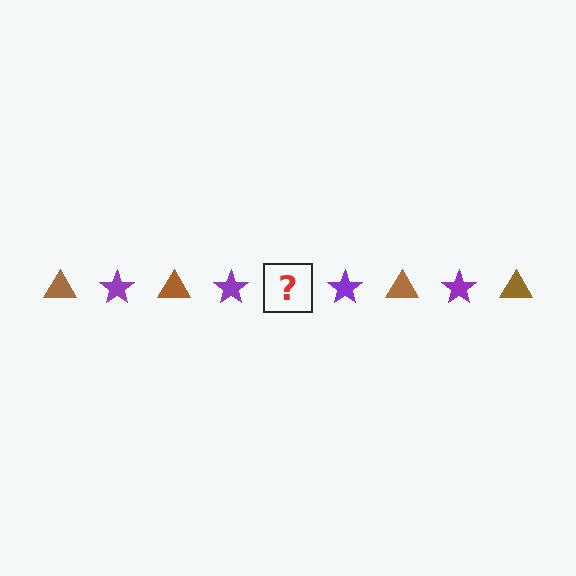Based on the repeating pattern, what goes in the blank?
The blank should be a brown triangle.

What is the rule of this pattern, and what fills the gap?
The rule is that the pattern alternates between brown triangle and purple star. The gap should be filled with a brown triangle.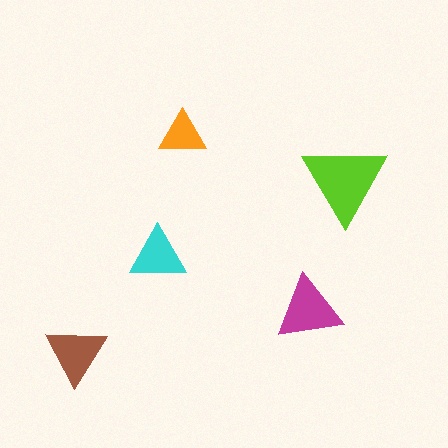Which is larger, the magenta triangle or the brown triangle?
The magenta one.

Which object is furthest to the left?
The brown triangle is leftmost.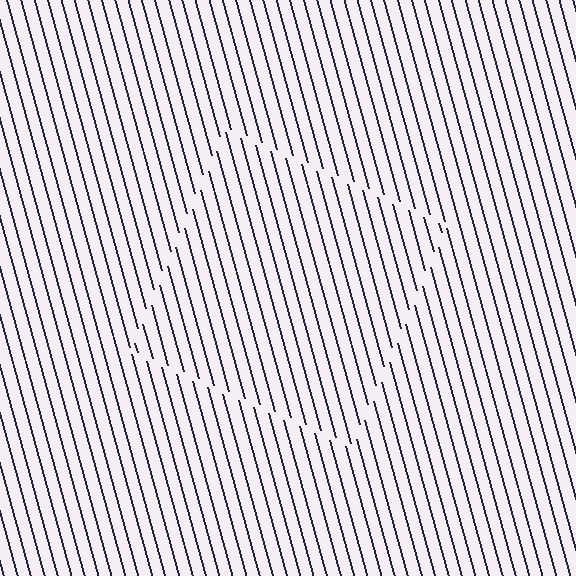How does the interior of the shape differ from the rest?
The interior of the shape contains the same grating, shifted by half a period — the contour is defined by the phase discontinuity where line-ends from the inner and outer gratings abut.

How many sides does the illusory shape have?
4 sides — the line-ends trace a square.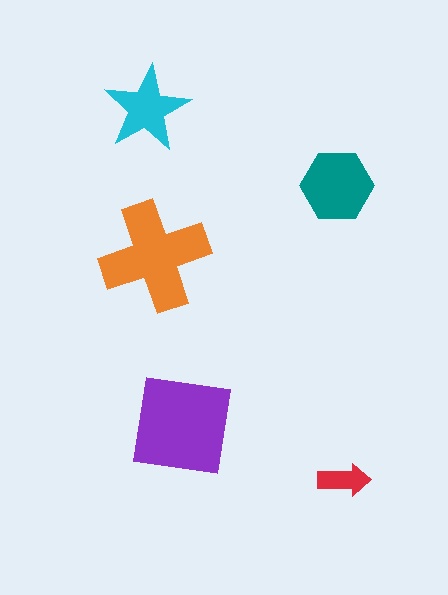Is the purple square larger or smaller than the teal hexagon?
Larger.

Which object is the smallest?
The red arrow.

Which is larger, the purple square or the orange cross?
The purple square.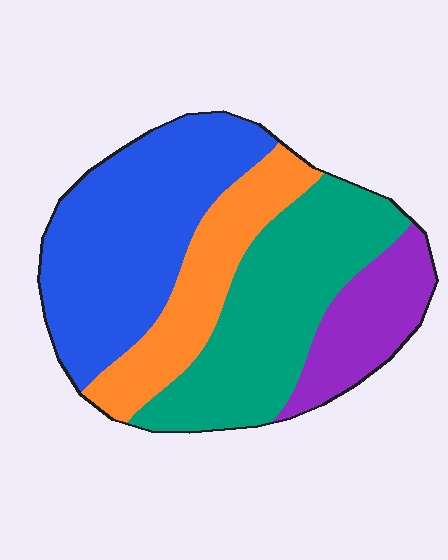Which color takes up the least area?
Purple, at roughly 15%.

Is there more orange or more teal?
Teal.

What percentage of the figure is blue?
Blue covers roughly 35% of the figure.